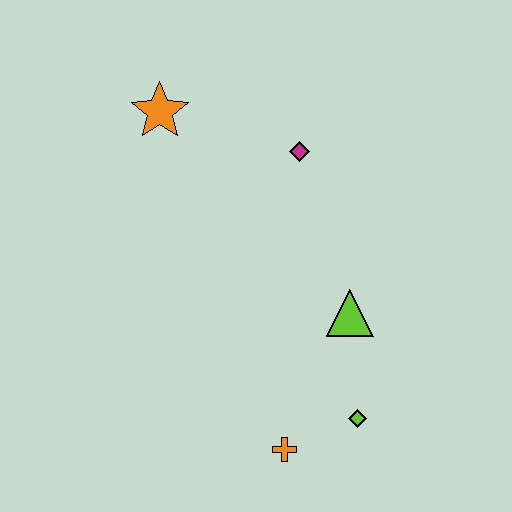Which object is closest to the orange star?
The magenta diamond is closest to the orange star.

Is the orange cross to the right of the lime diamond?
No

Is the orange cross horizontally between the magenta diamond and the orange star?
Yes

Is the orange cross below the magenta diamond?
Yes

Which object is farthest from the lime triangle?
The orange star is farthest from the lime triangle.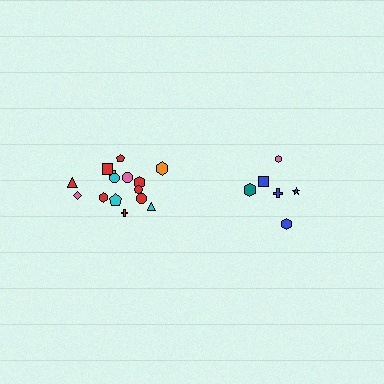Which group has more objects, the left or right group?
The left group.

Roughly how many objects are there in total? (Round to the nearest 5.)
Roughly 20 objects in total.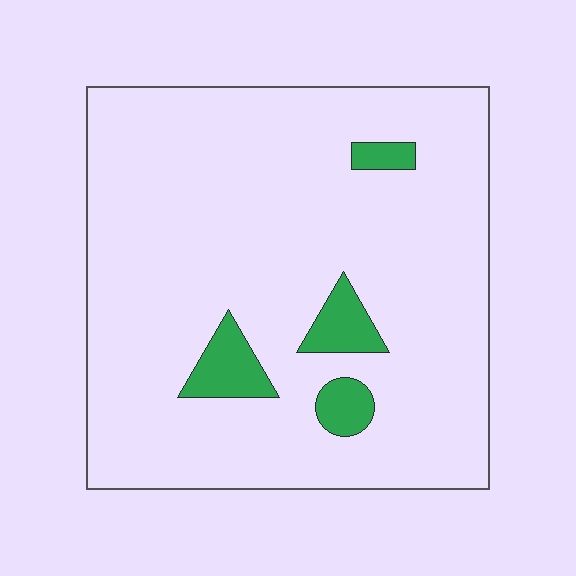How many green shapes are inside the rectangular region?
4.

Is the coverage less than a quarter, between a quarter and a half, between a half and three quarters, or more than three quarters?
Less than a quarter.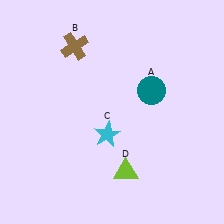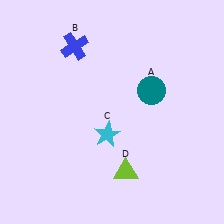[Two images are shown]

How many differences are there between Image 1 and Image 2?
There is 1 difference between the two images.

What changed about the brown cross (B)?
In Image 1, B is brown. In Image 2, it changed to blue.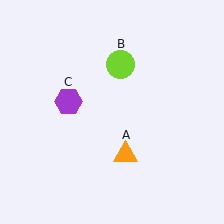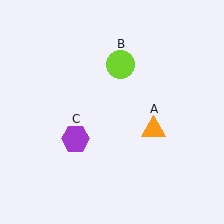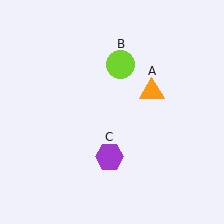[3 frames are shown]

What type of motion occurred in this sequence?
The orange triangle (object A), purple hexagon (object C) rotated counterclockwise around the center of the scene.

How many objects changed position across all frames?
2 objects changed position: orange triangle (object A), purple hexagon (object C).